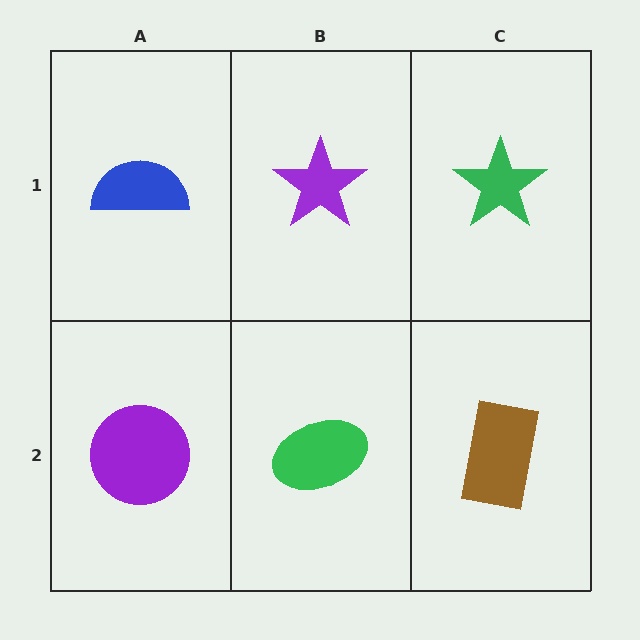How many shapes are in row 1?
3 shapes.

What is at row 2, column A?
A purple circle.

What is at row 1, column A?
A blue semicircle.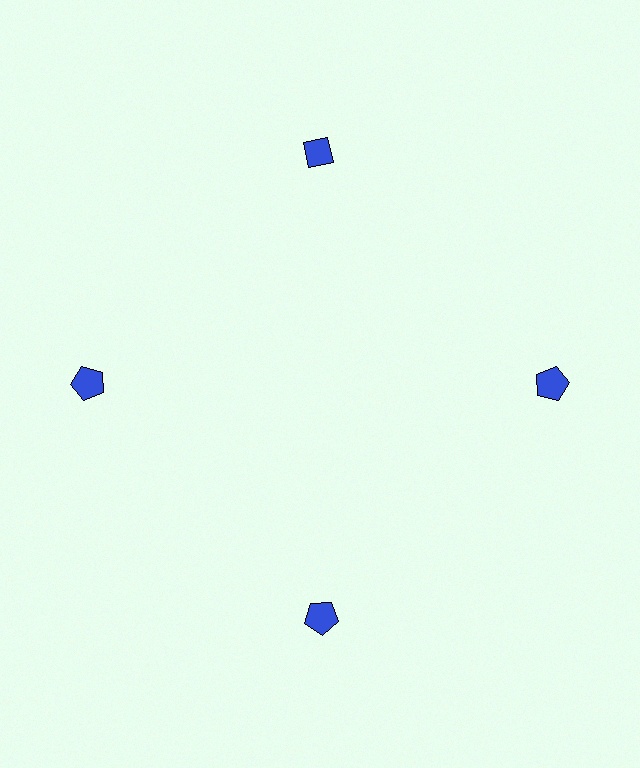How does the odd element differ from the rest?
It has a different shape: diamond instead of pentagon.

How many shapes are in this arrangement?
There are 4 shapes arranged in a ring pattern.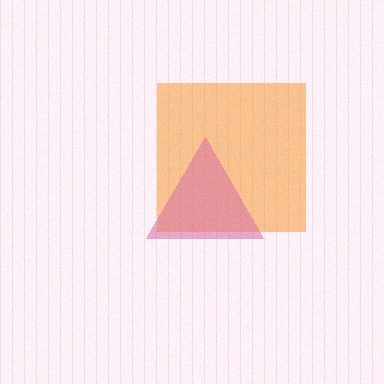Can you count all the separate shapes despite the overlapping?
Yes, there are 2 separate shapes.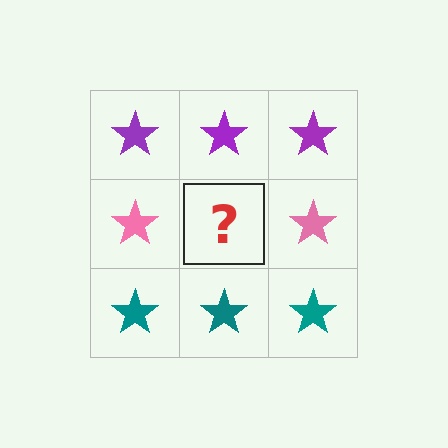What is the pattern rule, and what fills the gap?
The rule is that each row has a consistent color. The gap should be filled with a pink star.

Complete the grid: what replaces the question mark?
The question mark should be replaced with a pink star.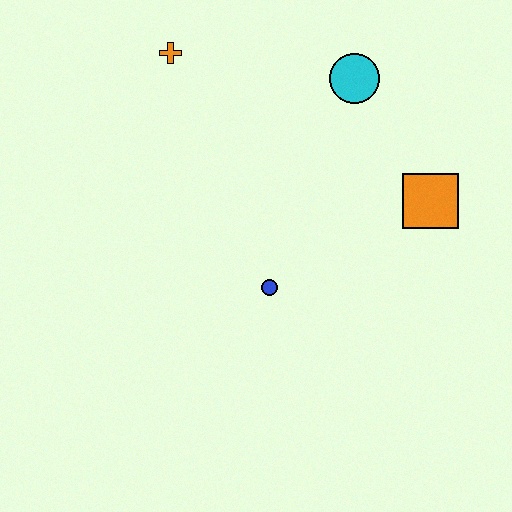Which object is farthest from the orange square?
The orange cross is farthest from the orange square.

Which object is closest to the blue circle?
The orange square is closest to the blue circle.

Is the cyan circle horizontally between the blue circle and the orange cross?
No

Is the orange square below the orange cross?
Yes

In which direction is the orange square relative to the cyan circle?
The orange square is below the cyan circle.